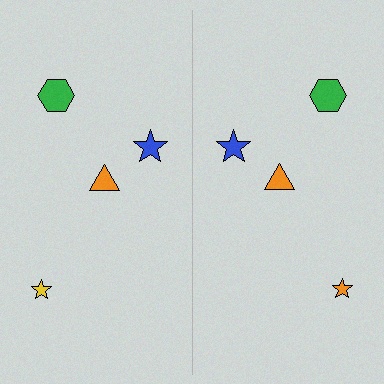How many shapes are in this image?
There are 8 shapes in this image.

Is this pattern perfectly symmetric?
No, the pattern is not perfectly symmetric. The orange star on the right side breaks the symmetry — its mirror counterpart is yellow.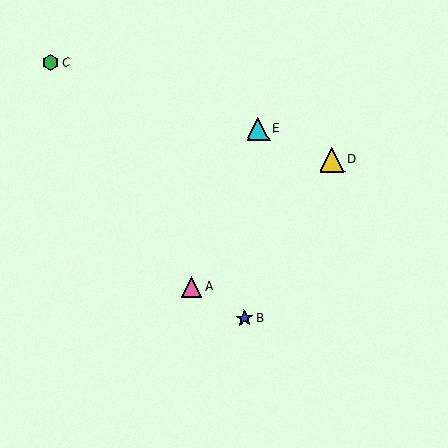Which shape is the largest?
The yellow triangle (labeled D) is the largest.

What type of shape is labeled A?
Shape A is a pink triangle.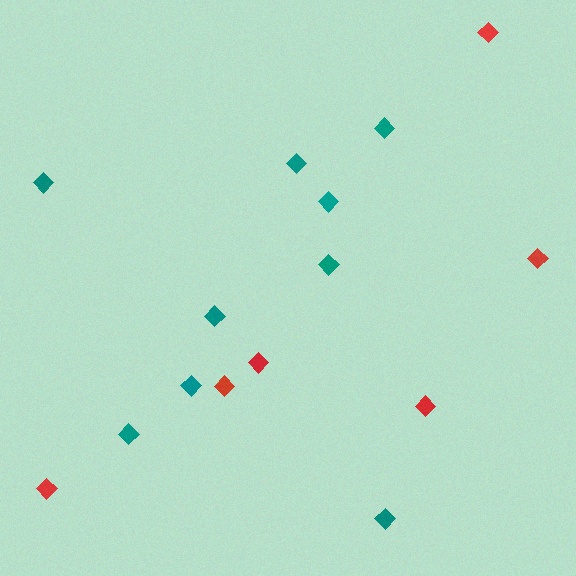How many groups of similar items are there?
There are 2 groups: one group of red diamonds (6) and one group of teal diamonds (9).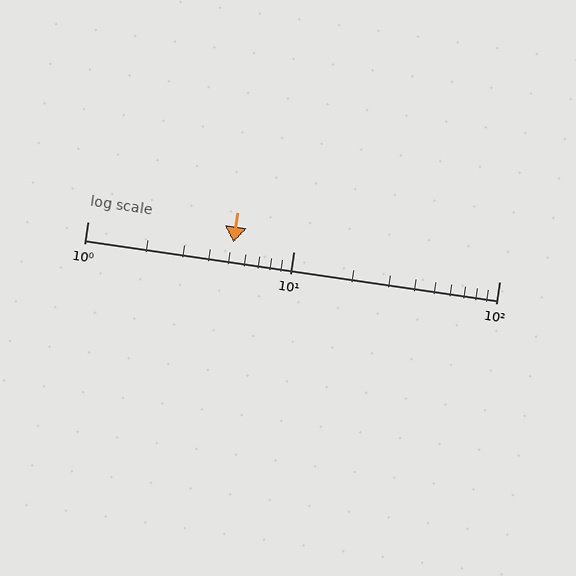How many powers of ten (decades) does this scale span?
The scale spans 2 decades, from 1 to 100.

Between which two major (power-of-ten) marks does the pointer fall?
The pointer is between 1 and 10.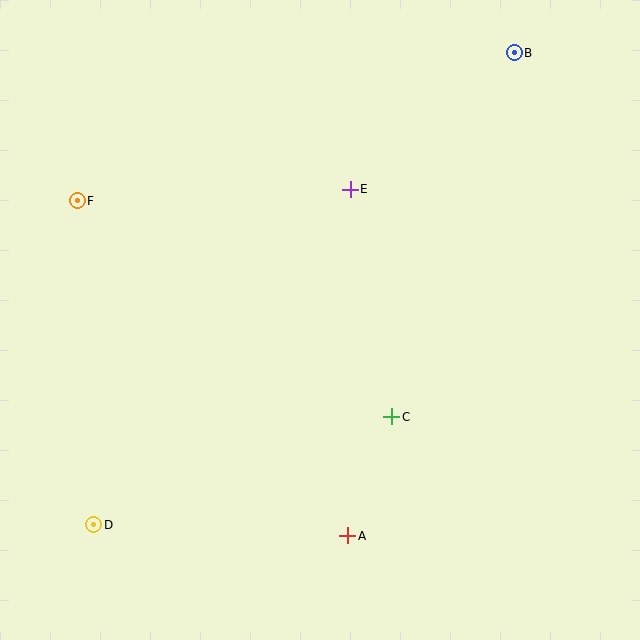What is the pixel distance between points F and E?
The distance between F and E is 273 pixels.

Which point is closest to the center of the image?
Point C at (392, 417) is closest to the center.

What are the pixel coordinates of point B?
Point B is at (514, 53).